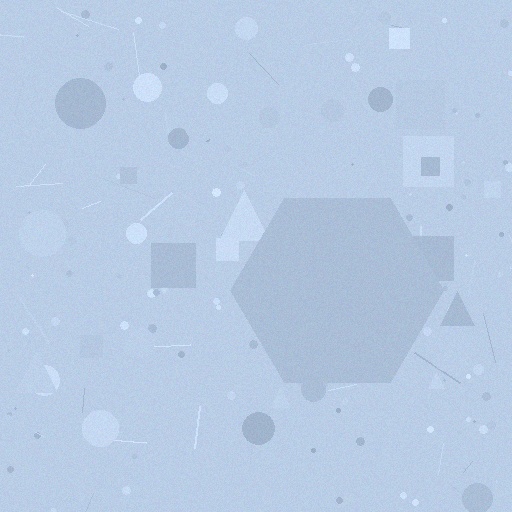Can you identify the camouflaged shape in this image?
The camouflaged shape is a hexagon.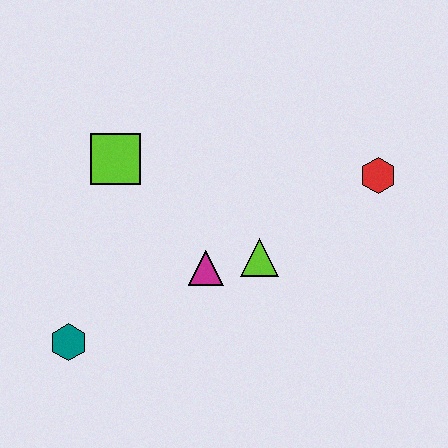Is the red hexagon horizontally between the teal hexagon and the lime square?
No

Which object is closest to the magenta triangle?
The lime triangle is closest to the magenta triangle.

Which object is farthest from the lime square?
The red hexagon is farthest from the lime square.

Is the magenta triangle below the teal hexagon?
No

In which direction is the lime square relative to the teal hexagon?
The lime square is above the teal hexagon.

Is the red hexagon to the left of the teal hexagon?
No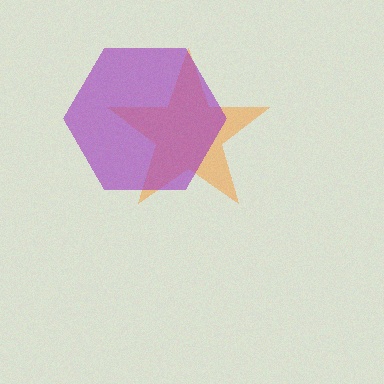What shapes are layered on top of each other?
The layered shapes are: an orange star, a purple hexagon.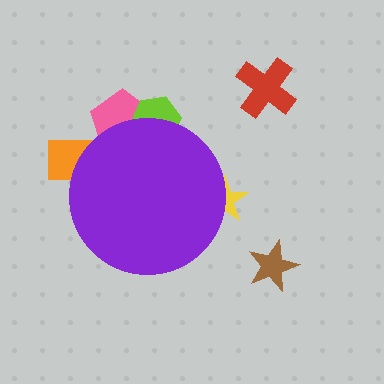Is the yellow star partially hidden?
Yes, the yellow star is partially hidden behind the purple circle.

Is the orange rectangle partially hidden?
Yes, the orange rectangle is partially hidden behind the purple circle.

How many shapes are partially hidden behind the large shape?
4 shapes are partially hidden.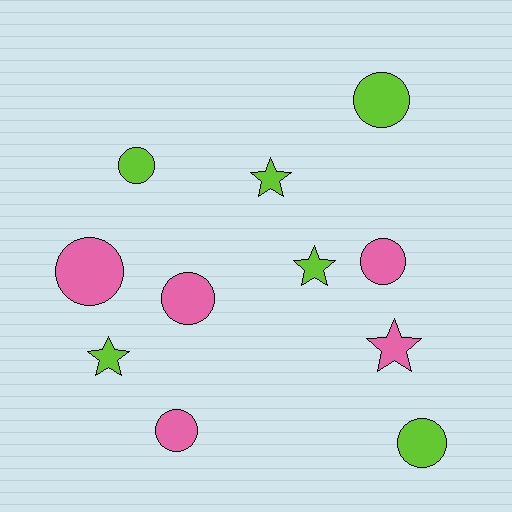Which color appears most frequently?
Lime, with 6 objects.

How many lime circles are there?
There are 3 lime circles.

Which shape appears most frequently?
Circle, with 7 objects.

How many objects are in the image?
There are 11 objects.